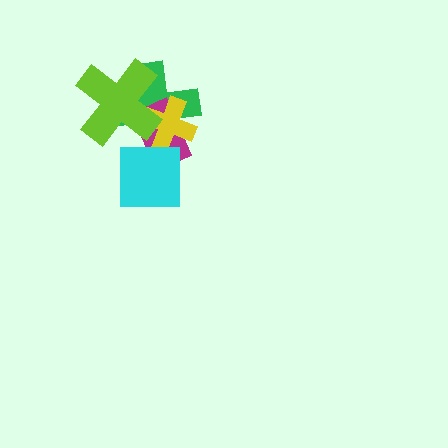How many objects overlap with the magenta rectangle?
4 objects overlap with the magenta rectangle.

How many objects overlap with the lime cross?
3 objects overlap with the lime cross.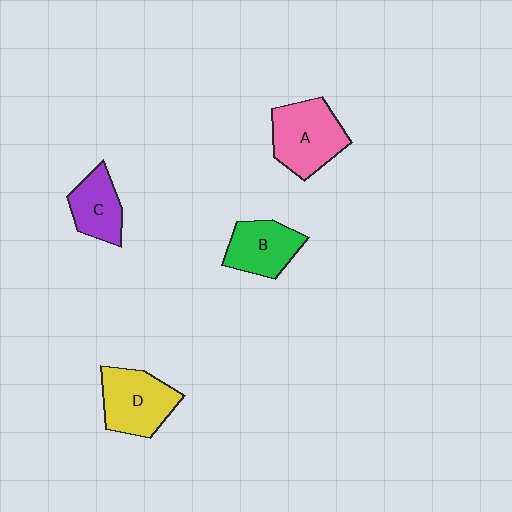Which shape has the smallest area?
Shape C (purple).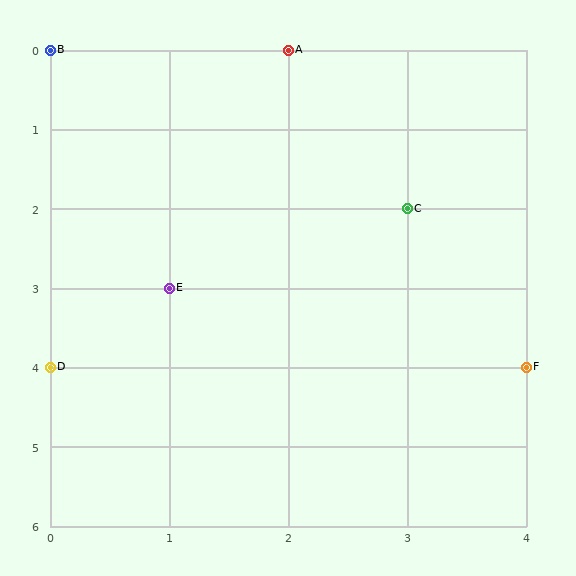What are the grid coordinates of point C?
Point C is at grid coordinates (3, 2).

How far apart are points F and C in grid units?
Points F and C are 1 column and 2 rows apart (about 2.2 grid units diagonally).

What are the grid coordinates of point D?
Point D is at grid coordinates (0, 4).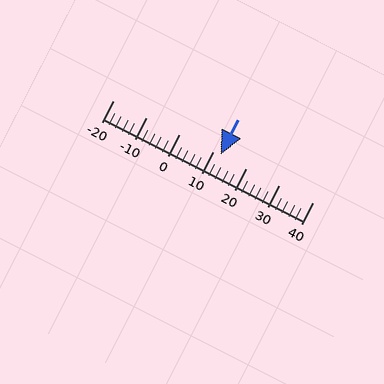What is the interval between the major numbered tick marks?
The major tick marks are spaced 10 units apart.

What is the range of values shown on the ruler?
The ruler shows values from -20 to 40.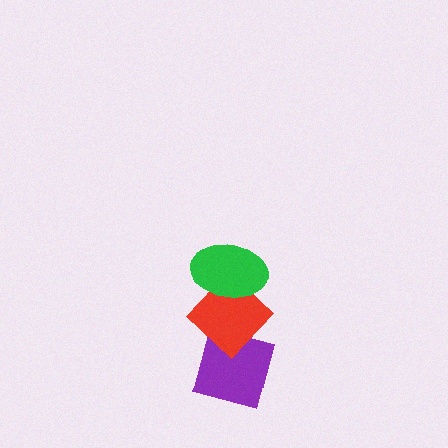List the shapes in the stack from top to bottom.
From top to bottom: the green ellipse, the red diamond, the purple square.